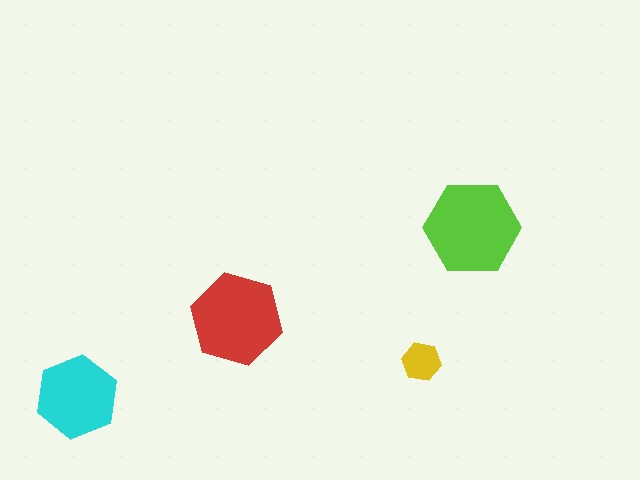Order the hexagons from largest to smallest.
the lime one, the red one, the cyan one, the yellow one.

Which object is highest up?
The lime hexagon is topmost.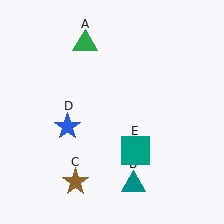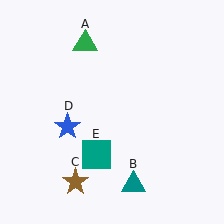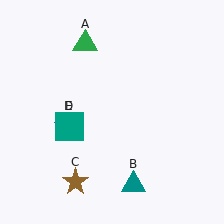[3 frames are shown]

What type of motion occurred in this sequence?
The teal square (object E) rotated clockwise around the center of the scene.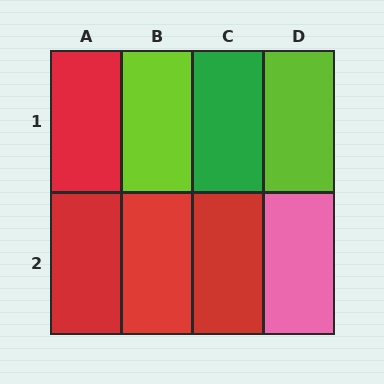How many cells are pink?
1 cell is pink.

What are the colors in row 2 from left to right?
Red, red, red, pink.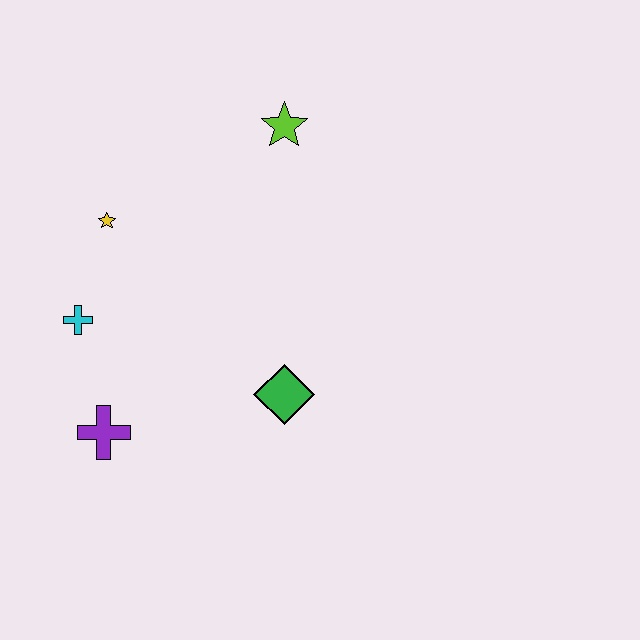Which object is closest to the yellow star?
The cyan cross is closest to the yellow star.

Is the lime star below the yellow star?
No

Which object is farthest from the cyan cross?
The lime star is farthest from the cyan cross.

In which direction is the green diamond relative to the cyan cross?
The green diamond is to the right of the cyan cross.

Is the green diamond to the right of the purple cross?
Yes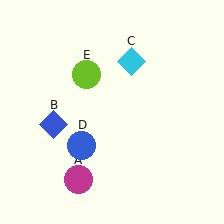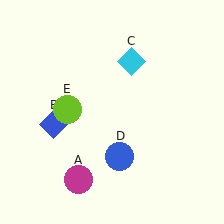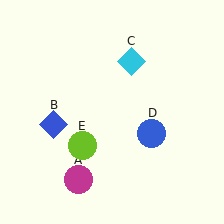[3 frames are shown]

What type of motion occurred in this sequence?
The blue circle (object D), lime circle (object E) rotated counterclockwise around the center of the scene.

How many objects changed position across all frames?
2 objects changed position: blue circle (object D), lime circle (object E).